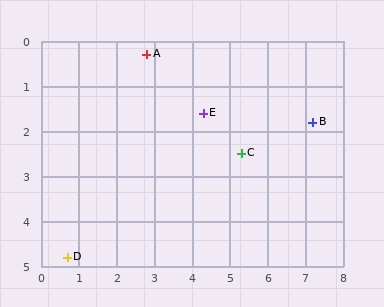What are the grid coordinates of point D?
Point D is at approximately (0.7, 4.8).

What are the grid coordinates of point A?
Point A is at approximately (2.8, 0.3).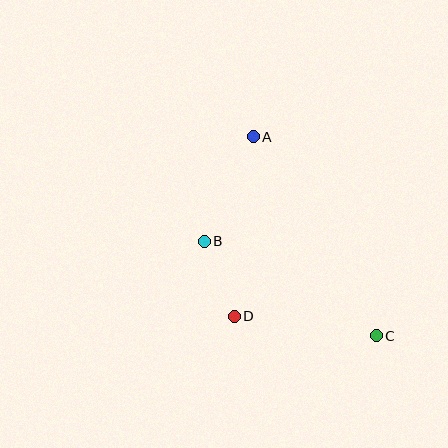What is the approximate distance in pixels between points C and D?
The distance between C and D is approximately 144 pixels.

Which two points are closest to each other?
Points B and D are closest to each other.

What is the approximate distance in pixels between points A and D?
The distance between A and D is approximately 180 pixels.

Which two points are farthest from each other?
Points A and C are farthest from each other.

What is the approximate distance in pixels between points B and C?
The distance between B and C is approximately 197 pixels.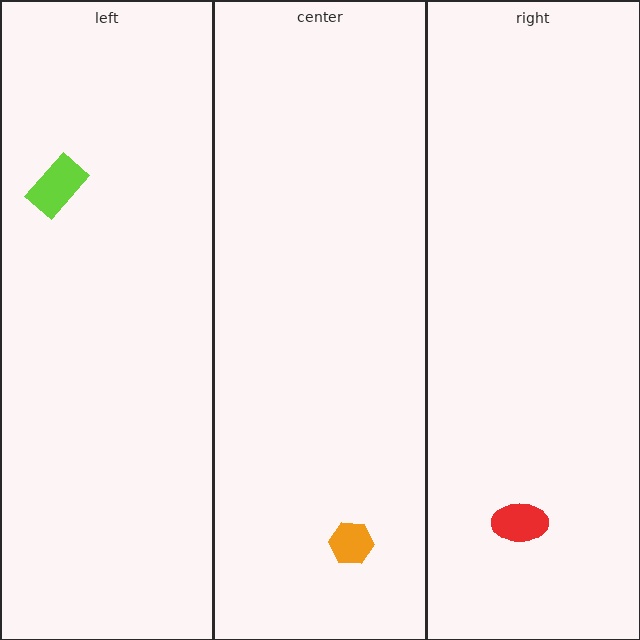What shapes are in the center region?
The orange hexagon.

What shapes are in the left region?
The lime rectangle.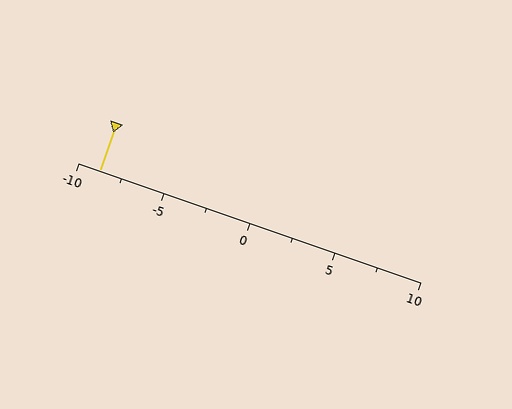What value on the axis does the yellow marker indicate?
The marker indicates approximately -8.8.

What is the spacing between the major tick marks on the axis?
The major ticks are spaced 5 apart.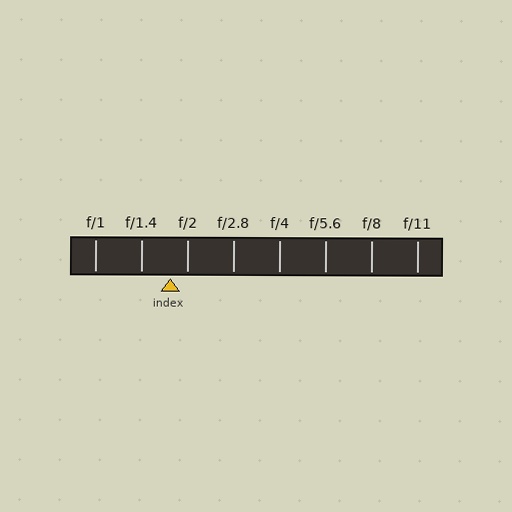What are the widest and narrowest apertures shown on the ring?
The widest aperture shown is f/1 and the narrowest is f/11.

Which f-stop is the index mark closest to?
The index mark is closest to f/2.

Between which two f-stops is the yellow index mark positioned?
The index mark is between f/1.4 and f/2.